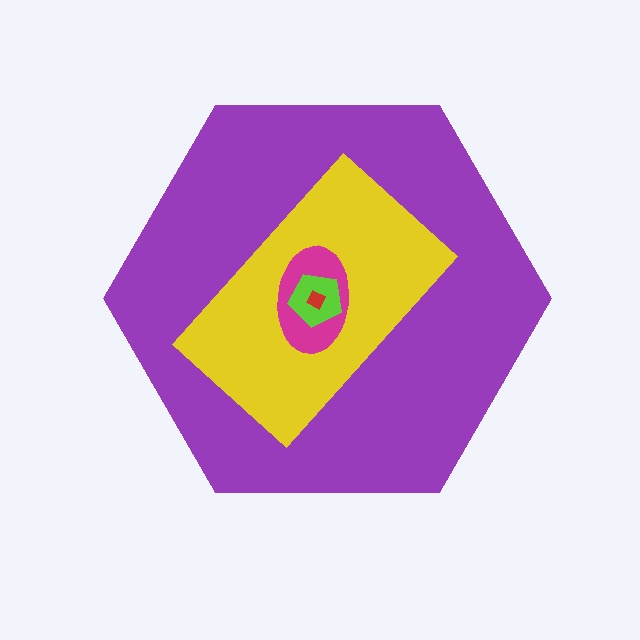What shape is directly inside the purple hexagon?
The yellow rectangle.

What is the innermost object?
The red square.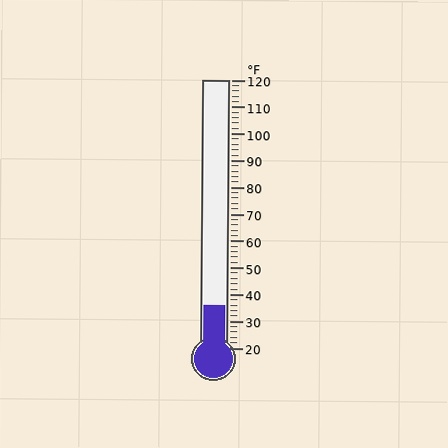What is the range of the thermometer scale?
The thermometer scale ranges from 20°F to 120°F.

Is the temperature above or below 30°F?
The temperature is above 30°F.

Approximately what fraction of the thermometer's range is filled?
The thermometer is filled to approximately 15% of its range.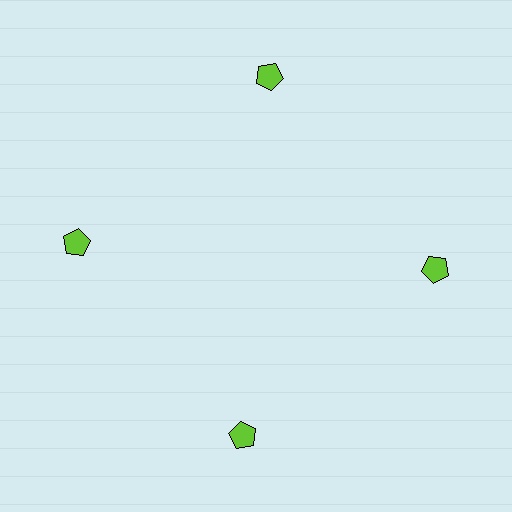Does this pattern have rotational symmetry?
Yes, this pattern has 4-fold rotational symmetry. It looks the same after rotating 90 degrees around the center.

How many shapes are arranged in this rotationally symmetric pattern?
There are 4 shapes, arranged in 4 groups of 1.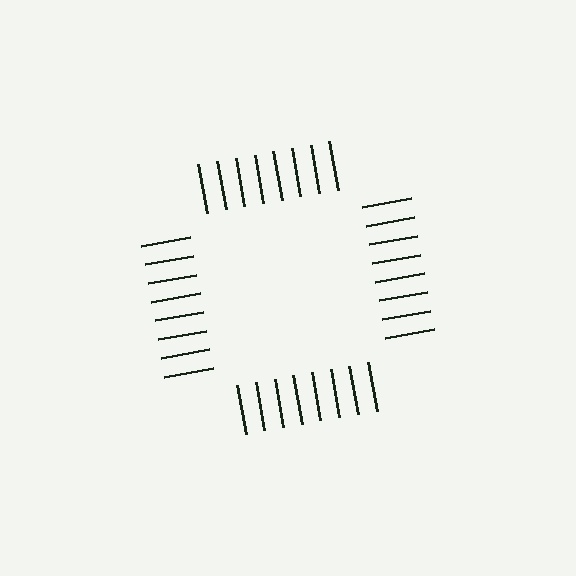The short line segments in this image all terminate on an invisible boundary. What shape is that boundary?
An illusory square — the line segments terminate on its edges but no continuous stroke is drawn.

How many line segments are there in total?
32 — 8 along each of the 4 edges.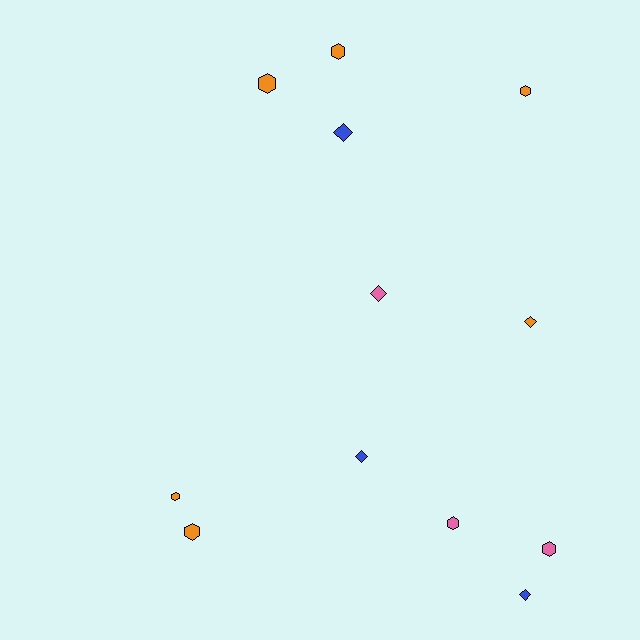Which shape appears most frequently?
Hexagon, with 7 objects.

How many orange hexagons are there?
There are 5 orange hexagons.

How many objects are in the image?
There are 12 objects.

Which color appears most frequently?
Orange, with 6 objects.